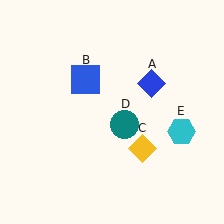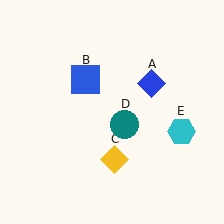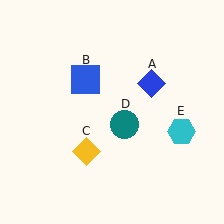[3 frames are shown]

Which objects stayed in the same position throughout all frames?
Blue diamond (object A) and blue square (object B) and teal circle (object D) and cyan hexagon (object E) remained stationary.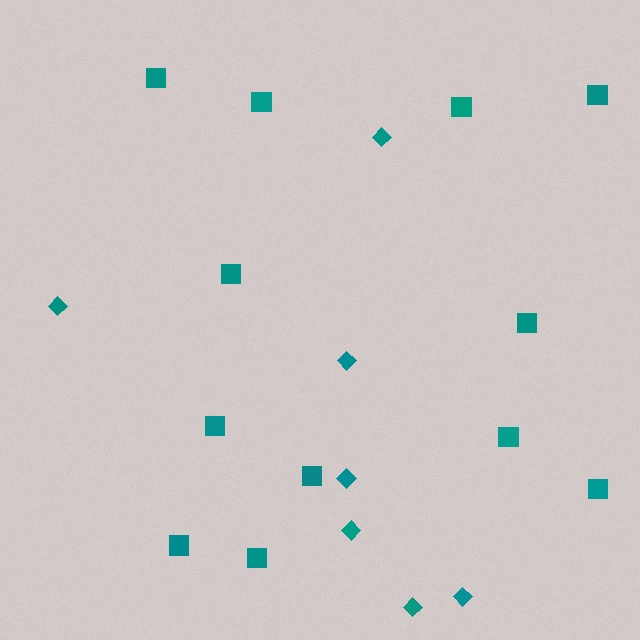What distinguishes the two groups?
There are 2 groups: one group of diamonds (7) and one group of squares (12).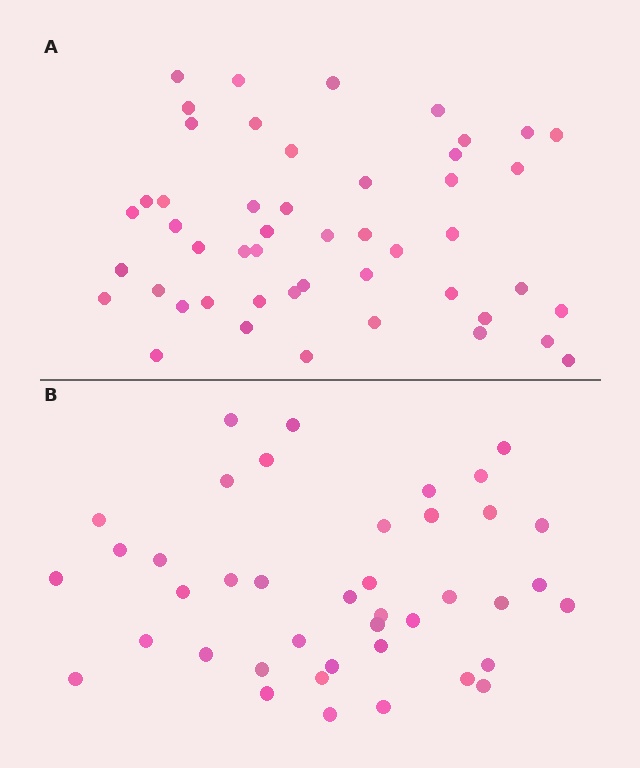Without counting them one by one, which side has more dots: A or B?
Region A (the top region) has more dots.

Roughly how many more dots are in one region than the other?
Region A has roughly 8 or so more dots than region B.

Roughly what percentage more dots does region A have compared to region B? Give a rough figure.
About 20% more.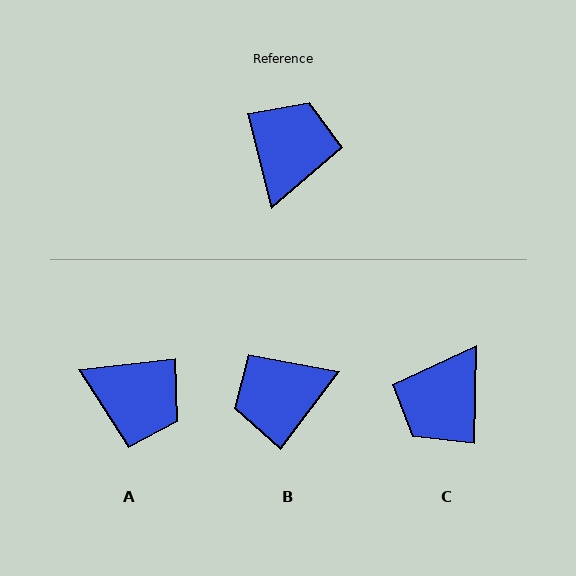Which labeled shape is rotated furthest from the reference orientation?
C, about 164 degrees away.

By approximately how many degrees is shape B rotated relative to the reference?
Approximately 129 degrees counter-clockwise.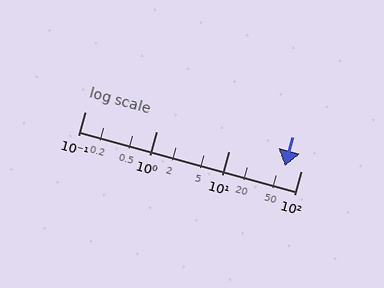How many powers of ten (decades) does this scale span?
The scale spans 3 decades, from 0.1 to 100.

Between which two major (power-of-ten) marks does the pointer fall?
The pointer is between 10 and 100.